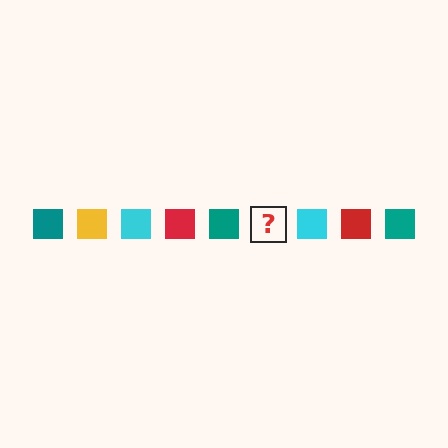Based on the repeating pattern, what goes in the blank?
The blank should be a yellow square.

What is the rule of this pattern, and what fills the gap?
The rule is that the pattern cycles through teal, yellow, cyan, red squares. The gap should be filled with a yellow square.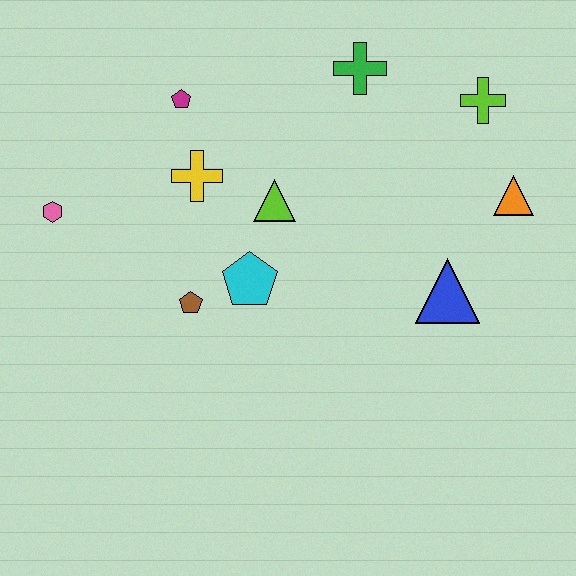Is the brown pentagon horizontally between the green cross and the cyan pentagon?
No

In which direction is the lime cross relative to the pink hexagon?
The lime cross is to the right of the pink hexagon.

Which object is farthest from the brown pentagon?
The lime cross is farthest from the brown pentagon.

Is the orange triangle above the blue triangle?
Yes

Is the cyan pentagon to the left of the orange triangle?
Yes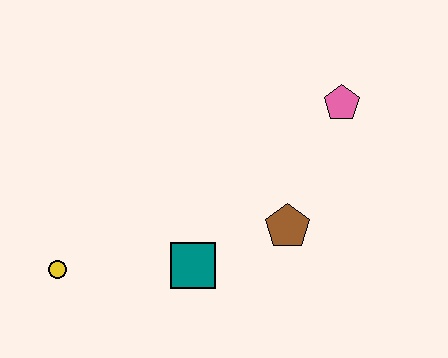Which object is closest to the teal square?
The brown pentagon is closest to the teal square.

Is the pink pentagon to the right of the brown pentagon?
Yes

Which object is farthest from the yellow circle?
The pink pentagon is farthest from the yellow circle.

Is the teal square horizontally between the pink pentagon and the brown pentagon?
No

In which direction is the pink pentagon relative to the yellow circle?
The pink pentagon is to the right of the yellow circle.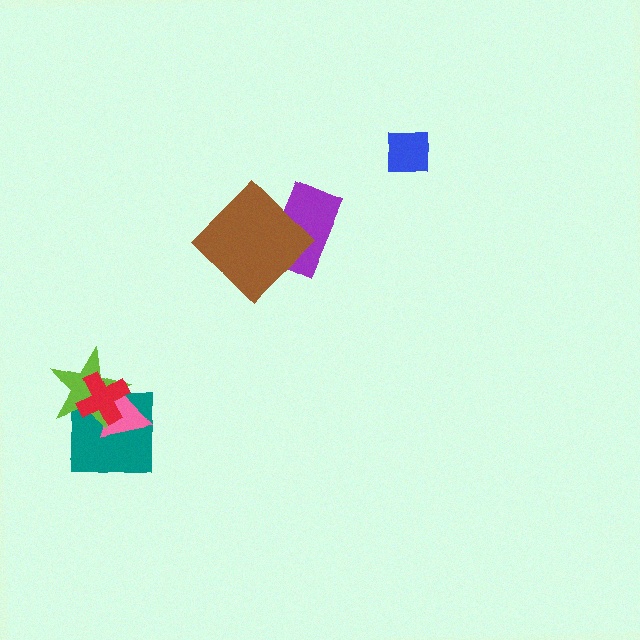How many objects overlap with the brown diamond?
1 object overlaps with the brown diamond.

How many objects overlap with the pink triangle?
3 objects overlap with the pink triangle.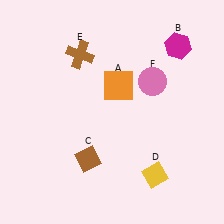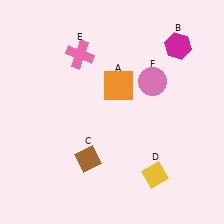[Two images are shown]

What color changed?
The cross (E) changed from brown in Image 1 to pink in Image 2.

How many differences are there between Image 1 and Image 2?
There is 1 difference between the two images.